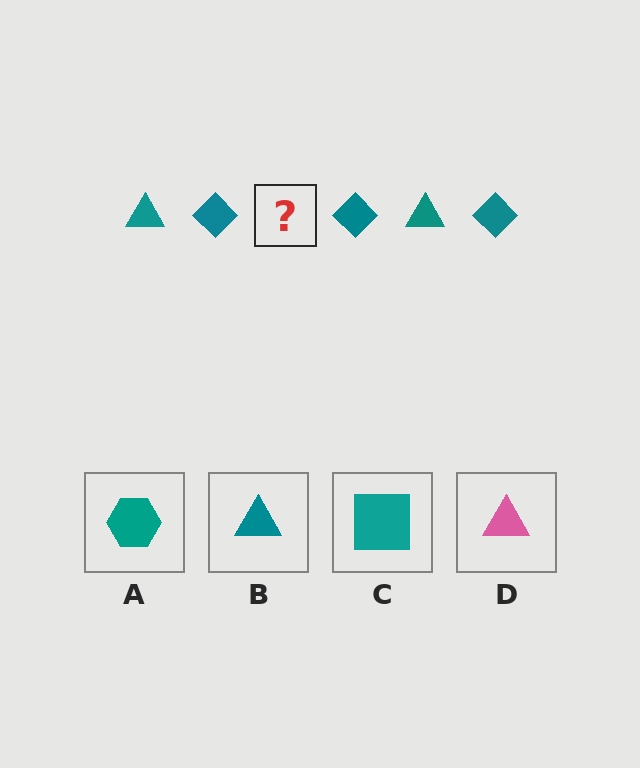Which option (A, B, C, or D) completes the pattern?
B.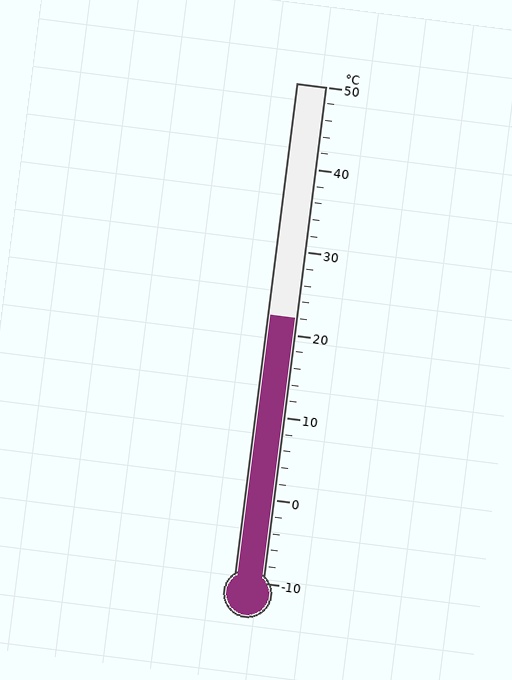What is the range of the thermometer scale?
The thermometer scale ranges from -10°C to 50°C.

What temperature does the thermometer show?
The thermometer shows approximately 22°C.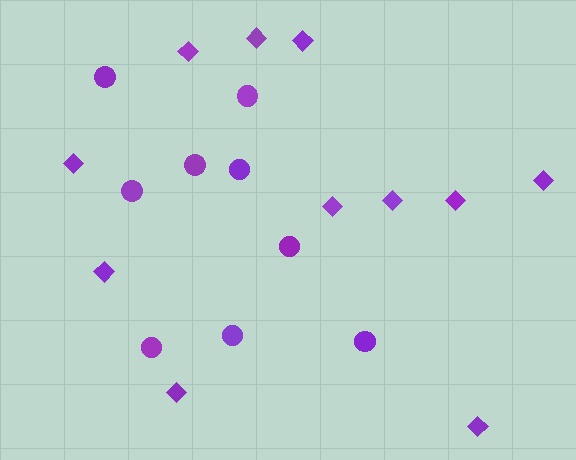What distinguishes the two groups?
There are 2 groups: one group of circles (9) and one group of diamonds (11).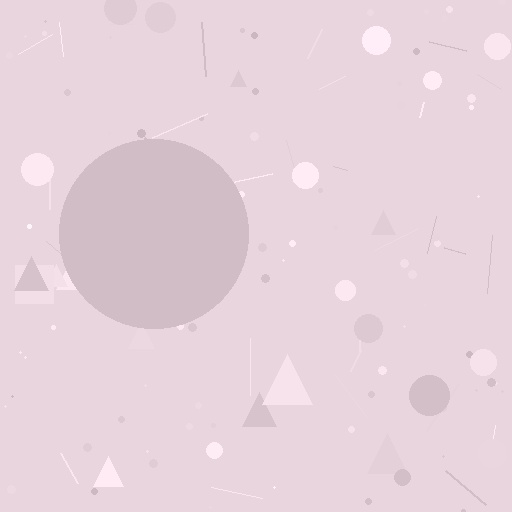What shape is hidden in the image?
A circle is hidden in the image.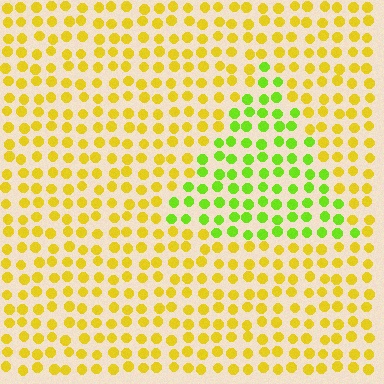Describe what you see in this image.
The image is filled with small yellow elements in a uniform arrangement. A triangle-shaped region is visible where the elements are tinted to a slightly different hue, forming a subtle color boundary.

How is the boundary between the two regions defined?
The boundary is defined purely by a slight shift in hue (about 44 degrees). Spacing, size, and orientation are identical on both sides.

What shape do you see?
I see a triangle.